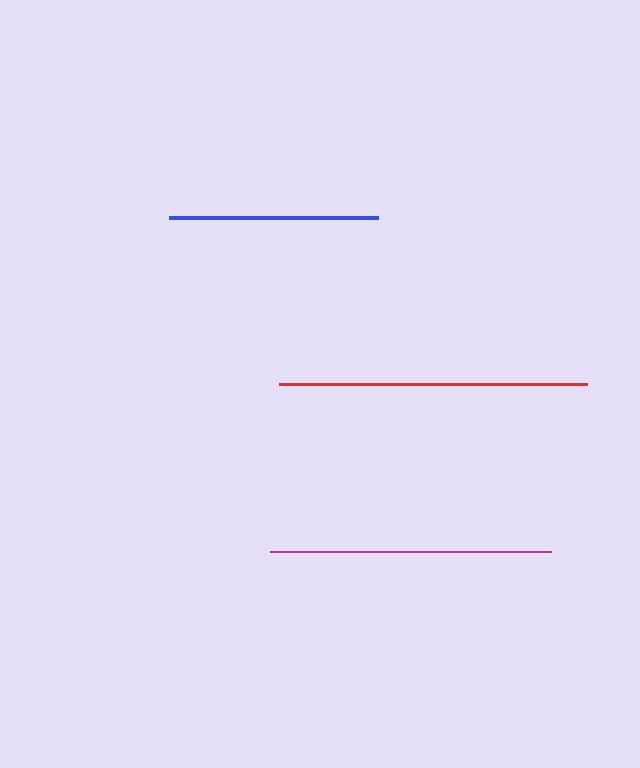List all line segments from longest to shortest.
From longest to shortest: red, magenta, blue.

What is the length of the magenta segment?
The magenta segment is approximately 281 pixels long.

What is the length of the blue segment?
The blue segment is approximately 209 pixels long.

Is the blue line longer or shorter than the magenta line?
The magenta line is longer than the blue line.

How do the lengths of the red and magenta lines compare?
The red and magenta lines are approximately the same length.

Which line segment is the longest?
The red line is the longest at approximately 308 pixels.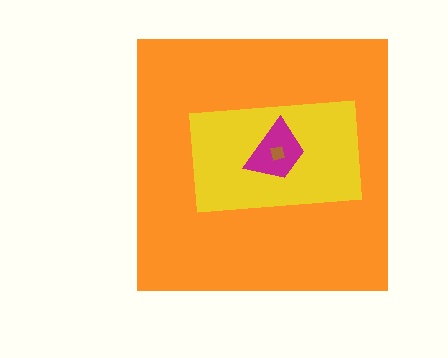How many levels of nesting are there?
4.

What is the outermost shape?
The orange square.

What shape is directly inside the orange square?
The yellow rectangle.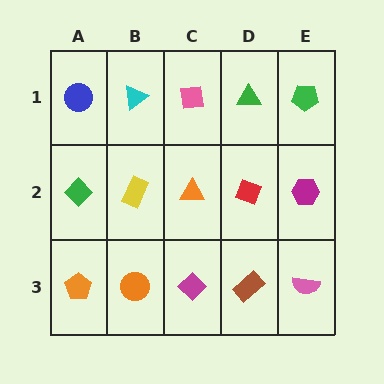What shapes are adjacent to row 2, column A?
A blue circle (row 1, column A), an orange pentagon (row 3, column A), a yellow rectangle (row 2, column B).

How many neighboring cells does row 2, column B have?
4.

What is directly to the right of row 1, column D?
A green pentagon.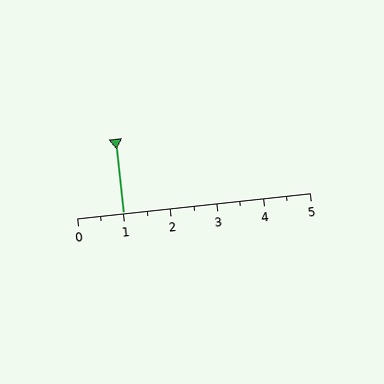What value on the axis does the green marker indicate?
The marker indicates approximately 1.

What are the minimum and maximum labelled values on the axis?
The axis runs from 0 to 5.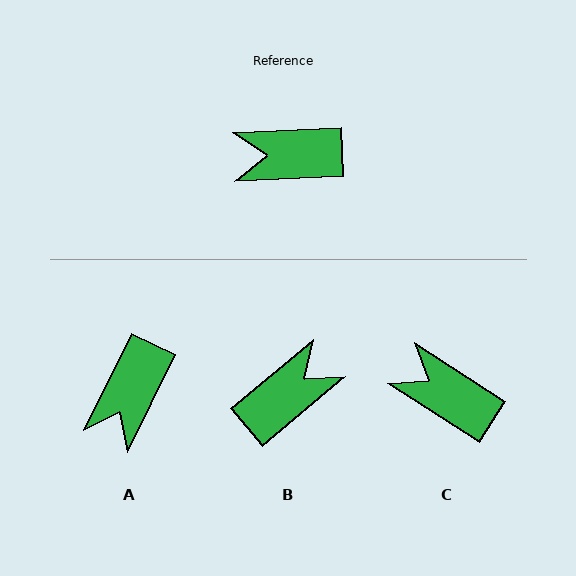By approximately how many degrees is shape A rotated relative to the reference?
Approximately 61 degrees counter-clockwise.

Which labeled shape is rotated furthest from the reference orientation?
B, about 143 degrees away.